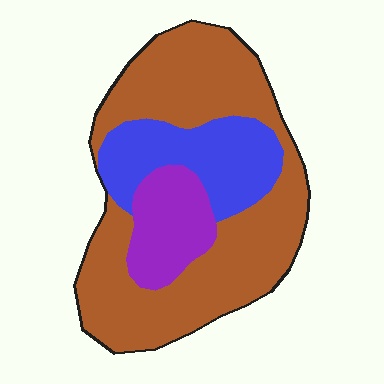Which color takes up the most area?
Brown, at roughly 65%.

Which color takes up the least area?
Purple, at roughly 15%.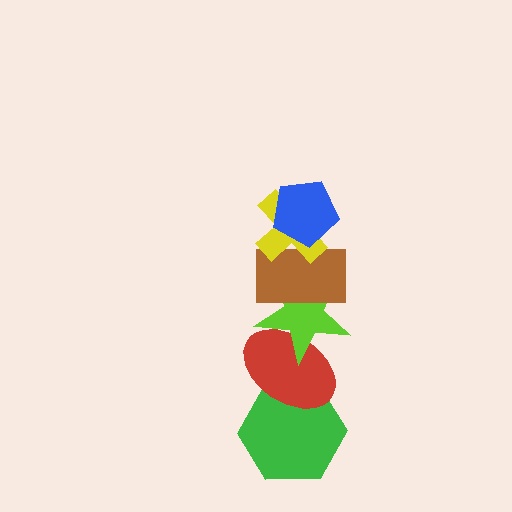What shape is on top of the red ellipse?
The lime star is on top of the red ellipse.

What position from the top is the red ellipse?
The red ellipse is 5th from the top.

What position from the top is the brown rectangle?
The brown rectangle is 3rd from the top.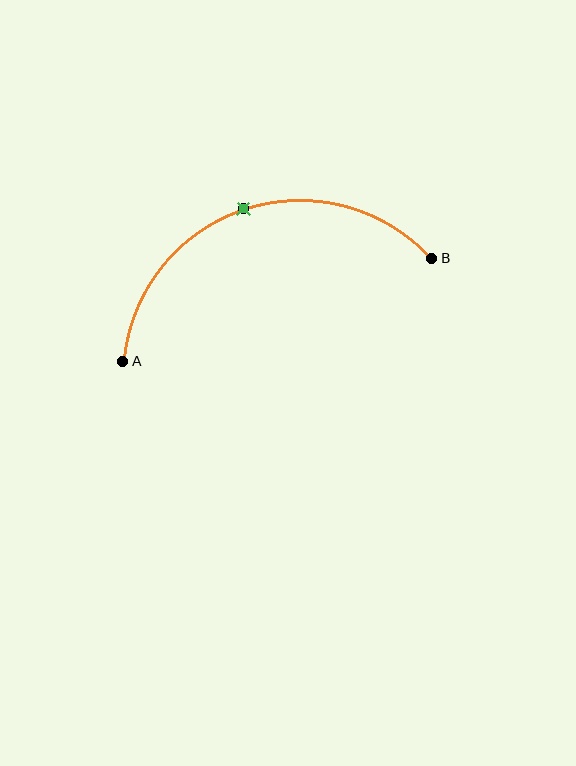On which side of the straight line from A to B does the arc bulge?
The arc bulges above the straight line connecting A and B.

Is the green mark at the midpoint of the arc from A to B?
Yes. The green mark lies on the arc at equal arc-length from both A and B — it is the arc midpoint.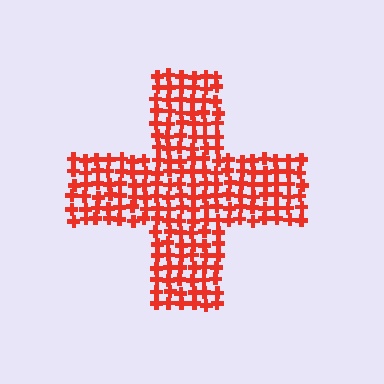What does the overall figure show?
The overall figure shows a cross.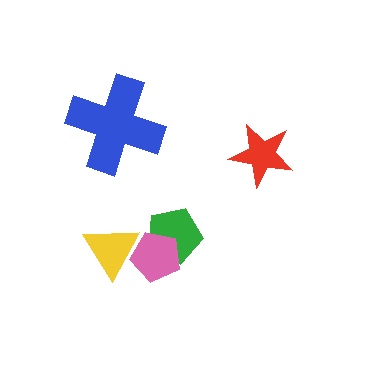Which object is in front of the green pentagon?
The pink pentagon is in front of the green pentagon.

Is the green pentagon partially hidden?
Yes, it is partially covered by another shape.